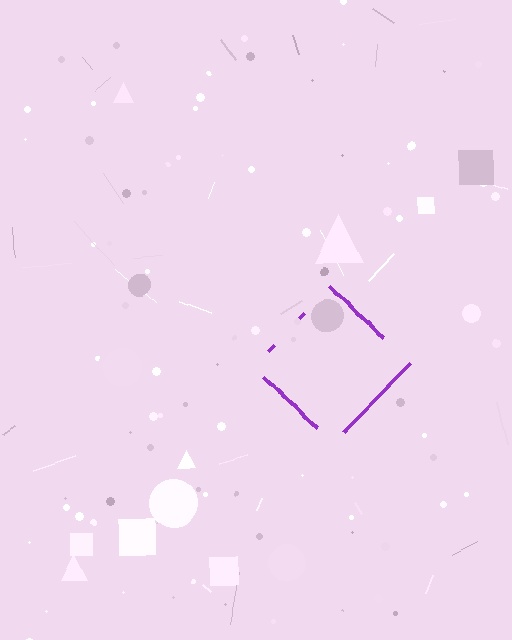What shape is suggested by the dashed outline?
The dashed outline suggests a diamond.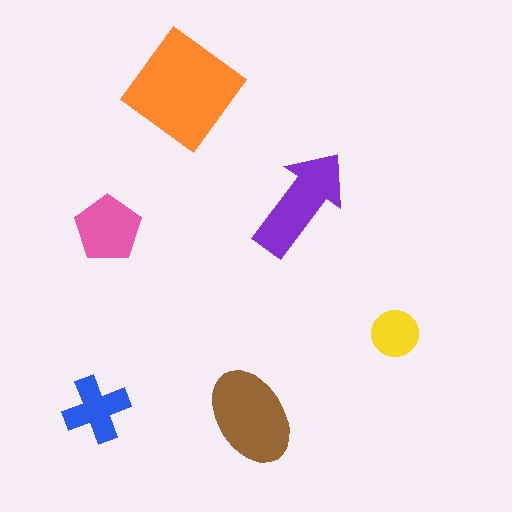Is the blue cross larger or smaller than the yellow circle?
Larger.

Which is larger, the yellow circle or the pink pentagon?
The pink pentagon.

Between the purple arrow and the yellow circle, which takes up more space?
The purple arrow.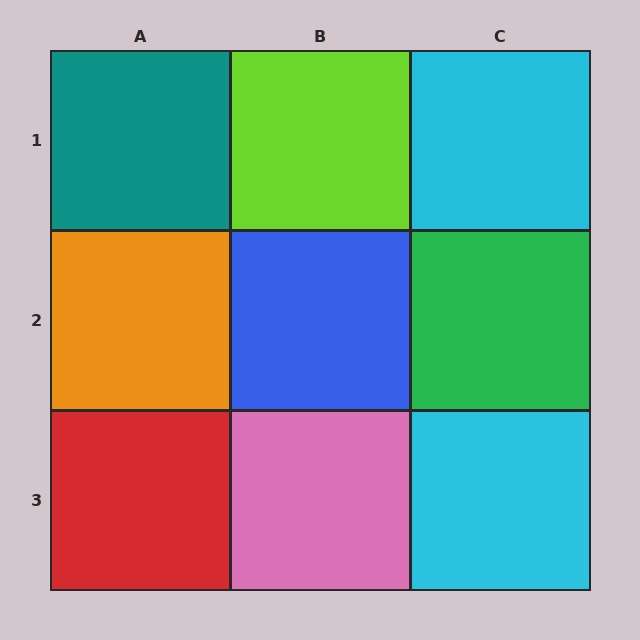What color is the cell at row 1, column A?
Teal.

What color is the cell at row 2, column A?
Orange.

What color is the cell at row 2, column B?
Blue.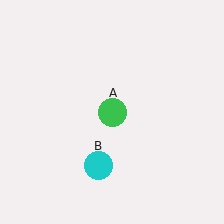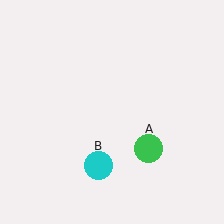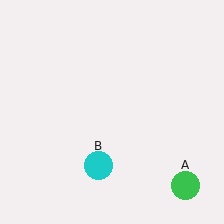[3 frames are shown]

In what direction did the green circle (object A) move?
The green circle (object A) moved down and to the right.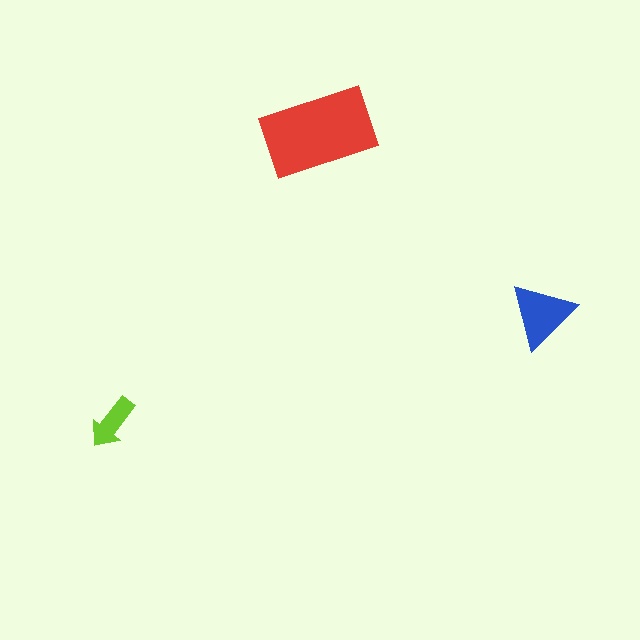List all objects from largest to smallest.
The red rectangle, the blue triangle, the lime arrow.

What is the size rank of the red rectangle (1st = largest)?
1st.